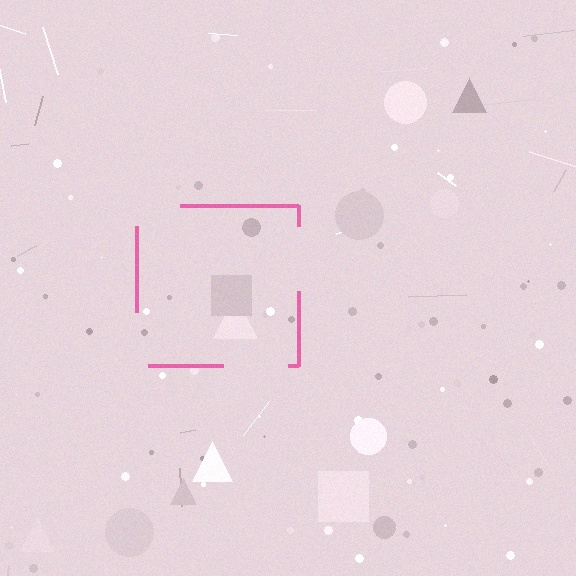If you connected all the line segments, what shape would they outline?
They would outline a square.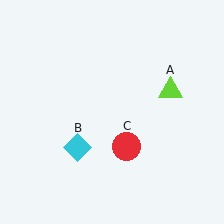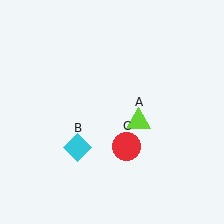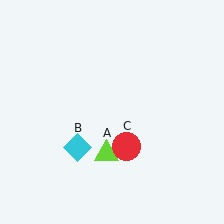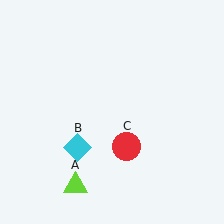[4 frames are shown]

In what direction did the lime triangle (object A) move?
The lime triangle (object A) moved down and to the left.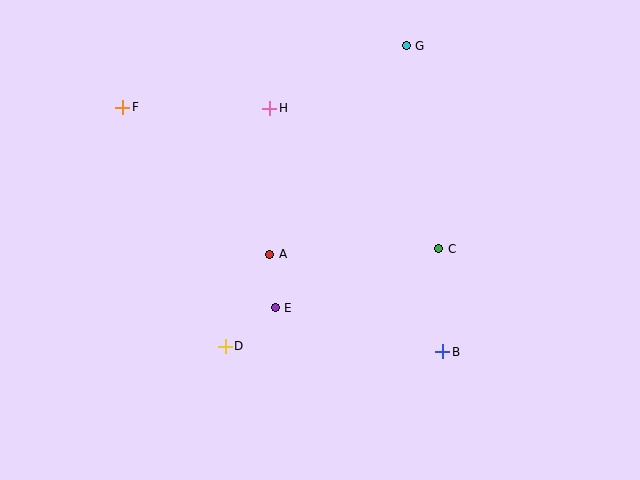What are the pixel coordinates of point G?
Point G is at (406, 46).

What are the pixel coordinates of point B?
Point B is at (443, 352).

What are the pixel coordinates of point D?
Point D is at (225, 346).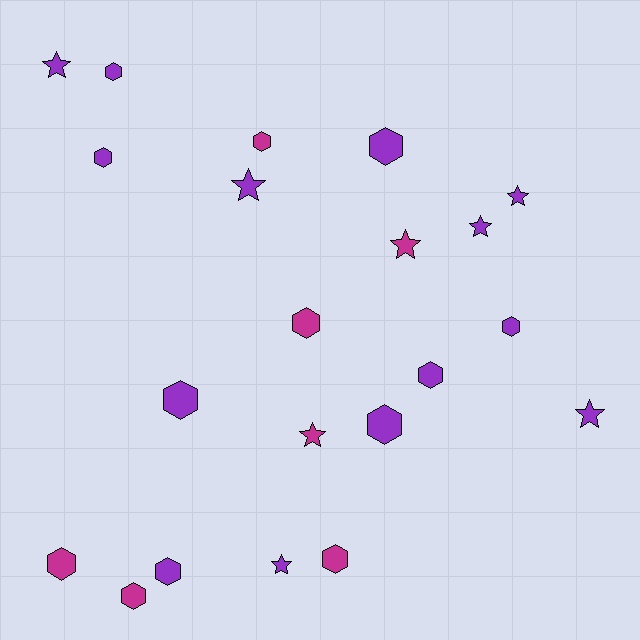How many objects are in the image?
There are 21 objects.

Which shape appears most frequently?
Hexagon, with 13 objects.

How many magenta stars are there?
There are 2 magenta stars.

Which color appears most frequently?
Purple, with 14 objects.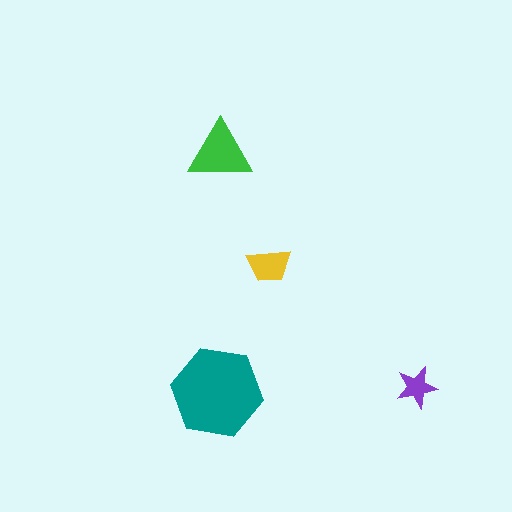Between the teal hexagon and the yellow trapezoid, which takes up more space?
The teal hexagon.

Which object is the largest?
The teal hexagon.